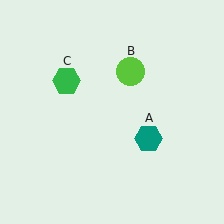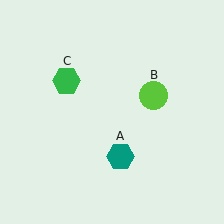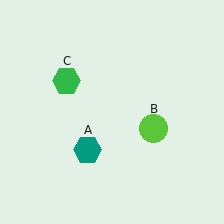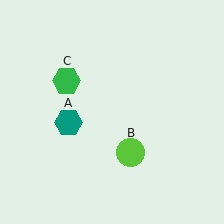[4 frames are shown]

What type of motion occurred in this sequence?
The teal hexagon (object A), lime circle (object B) rotated clockwise around the center of the scene.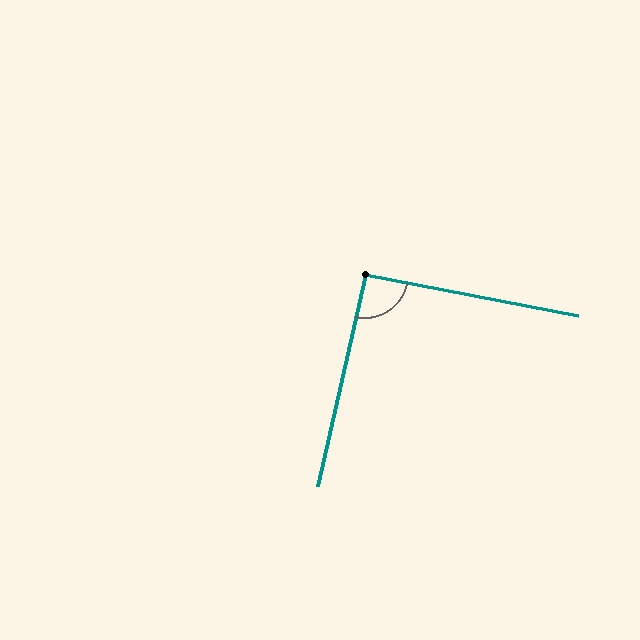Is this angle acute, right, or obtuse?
It is approximately a right angle.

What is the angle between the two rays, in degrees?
Approximately 92 degrees.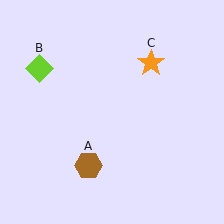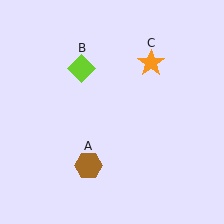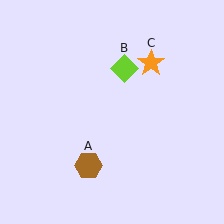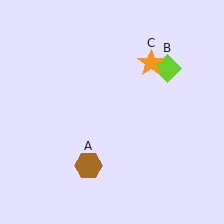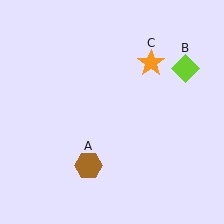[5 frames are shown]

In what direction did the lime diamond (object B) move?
The lime diamond (object B) moved right.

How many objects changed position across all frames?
1 object changed position: lime diamond (object B).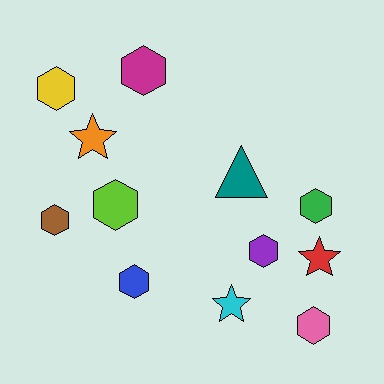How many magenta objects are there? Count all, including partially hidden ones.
There is 1 magenta object.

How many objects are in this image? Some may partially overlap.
There are 12 objects.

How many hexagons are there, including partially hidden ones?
There are 8 hexagons.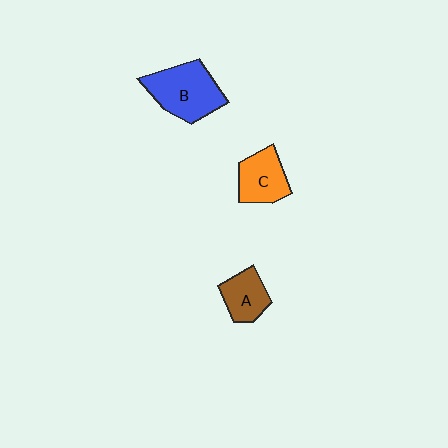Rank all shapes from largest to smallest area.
From largest to smallest: B (blue), C (orange), A (brown).